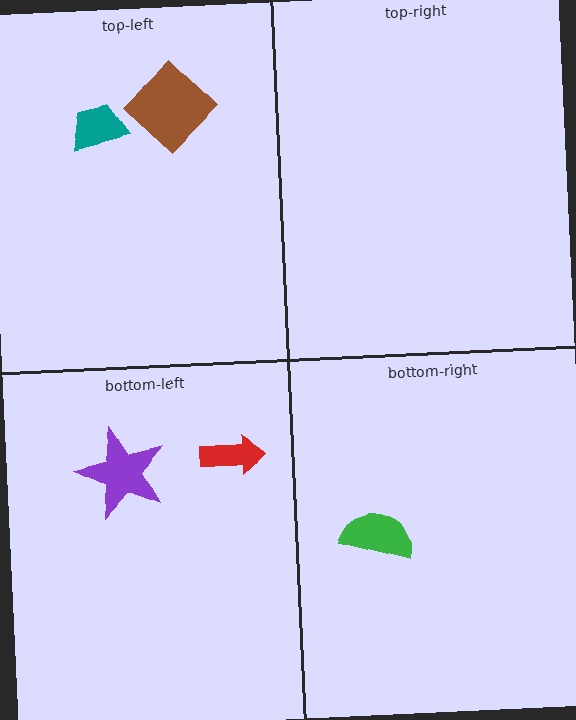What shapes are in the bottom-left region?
The red arrow, the purple star.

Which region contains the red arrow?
The bottom-left region.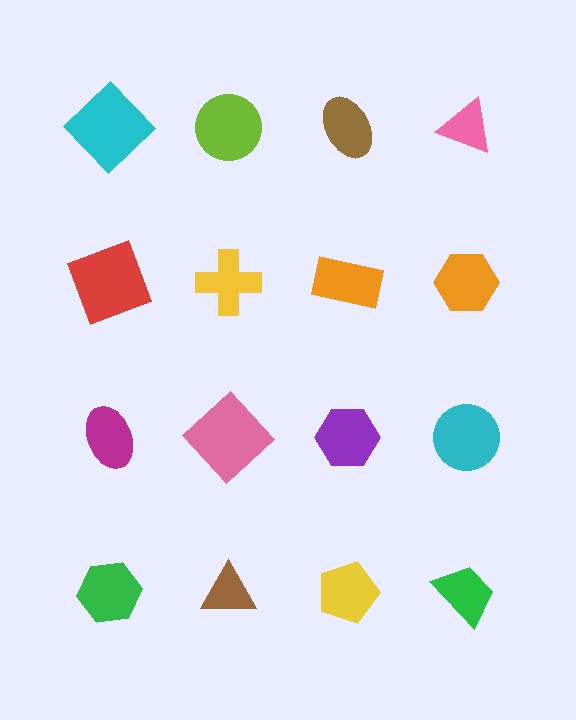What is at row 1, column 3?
A brown ellipse.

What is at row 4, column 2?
A brown triangle.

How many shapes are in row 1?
4 shapes.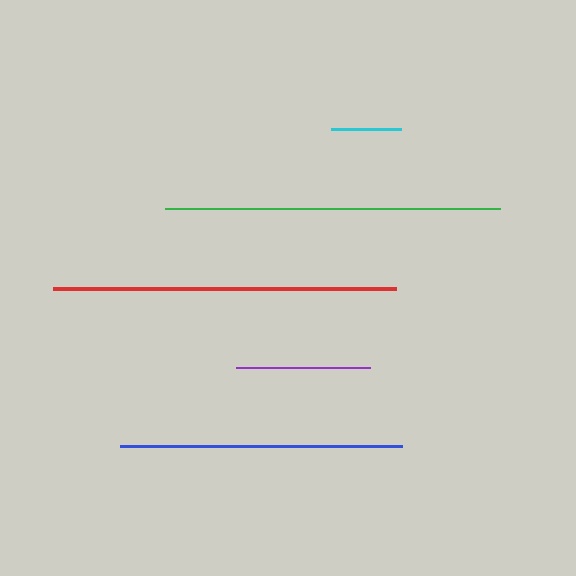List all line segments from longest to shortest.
From longest to shortest: red, green, blue, purple, cyan.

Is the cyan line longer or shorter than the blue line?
The blue line is longer than the cyan line.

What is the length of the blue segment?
The blue segment is approximately 282 pixels long.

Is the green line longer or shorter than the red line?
The red line is longer than the green line.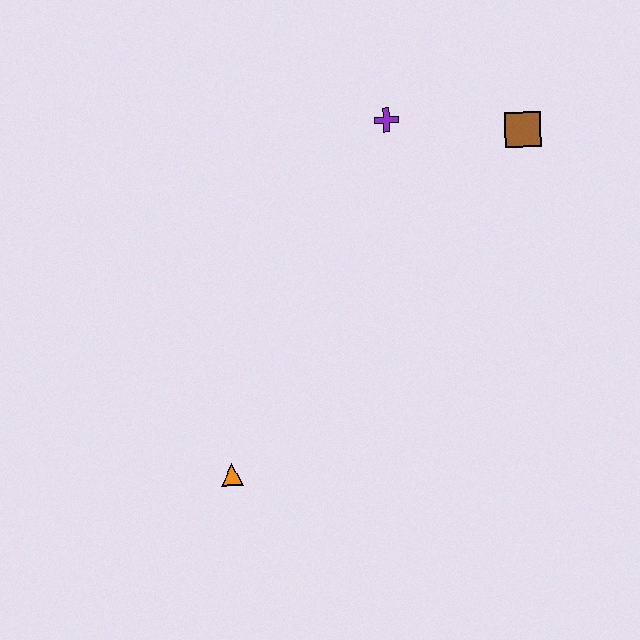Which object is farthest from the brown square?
The orange triangle is farthest from the brown square.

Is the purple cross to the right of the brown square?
No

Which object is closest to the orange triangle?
The purple cross is closest to the orange triangle.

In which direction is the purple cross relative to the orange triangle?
The purple cross is above the orange triangle.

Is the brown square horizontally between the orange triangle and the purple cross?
No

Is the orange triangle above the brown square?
No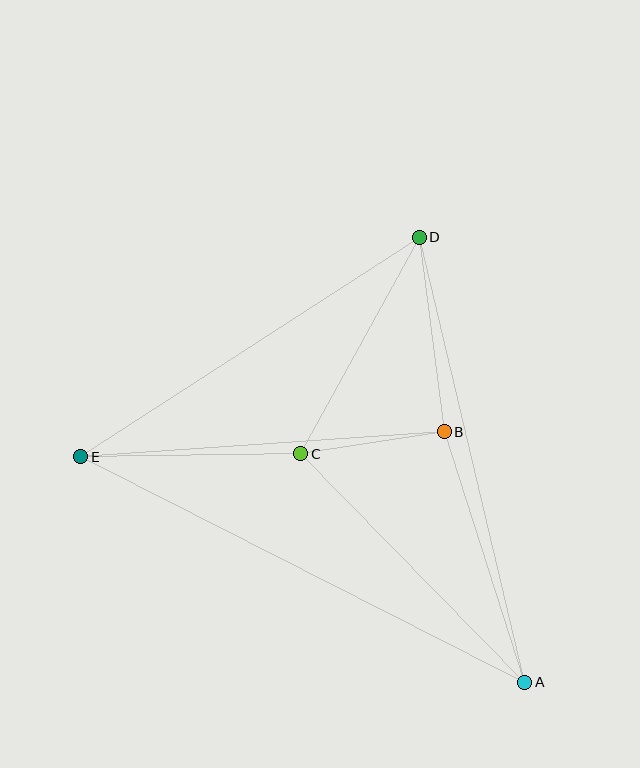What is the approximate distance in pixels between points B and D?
The distance between B and D is approximately 196 pixels.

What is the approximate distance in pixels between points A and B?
The distance between A and B is approximately 263 pixels.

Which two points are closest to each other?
Points B and C are closest to each other.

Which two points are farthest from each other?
Points A and E are farthest from each other.